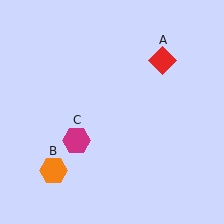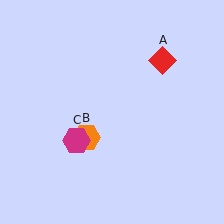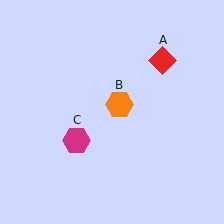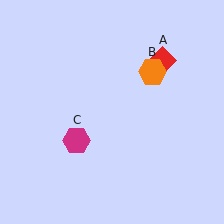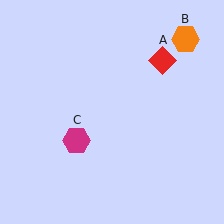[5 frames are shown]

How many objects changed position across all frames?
1 object changed position: orange hexagon (object B).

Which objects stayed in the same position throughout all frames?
Red diamond (object A) and magenta hexagon (object C) remained stationary.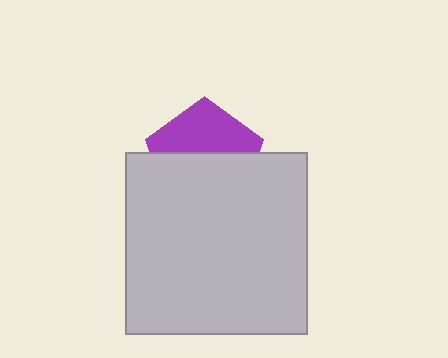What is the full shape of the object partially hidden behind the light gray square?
The partially hidden object is a purple pentagon.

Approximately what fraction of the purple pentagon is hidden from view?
Roughly 57% of the purple pentagon is hidden behind the light gray square.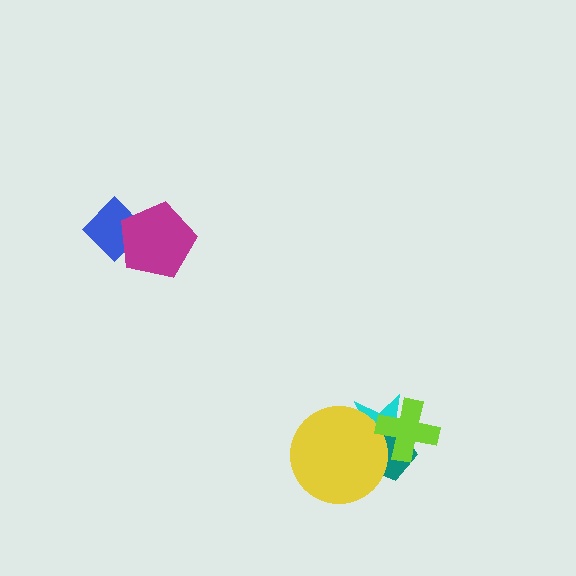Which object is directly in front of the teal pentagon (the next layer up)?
The yellow circle is directly in front of the teal pentagon.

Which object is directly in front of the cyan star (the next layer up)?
The teal pentagon is directly in front of the cyan star.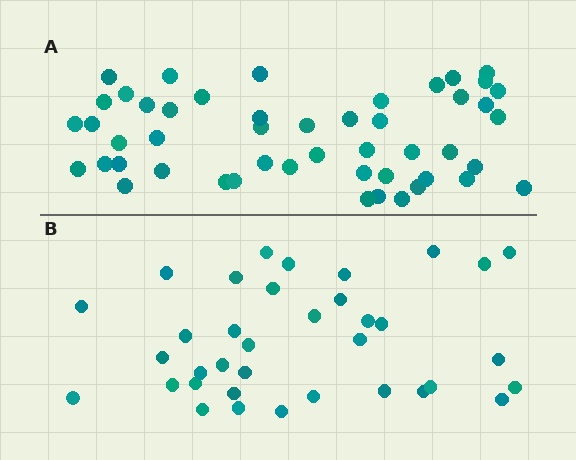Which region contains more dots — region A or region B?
Region A (the top region) has more dots.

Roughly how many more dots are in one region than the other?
Region A has approximately 15 more dots than region B.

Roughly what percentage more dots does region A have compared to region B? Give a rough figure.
About 35% more.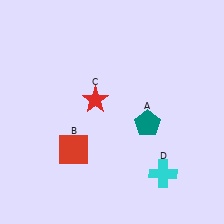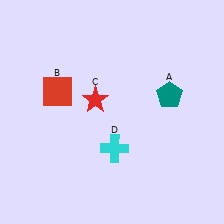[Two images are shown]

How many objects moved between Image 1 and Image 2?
3 objects moved between the two images.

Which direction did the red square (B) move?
The red square (B) moved up.